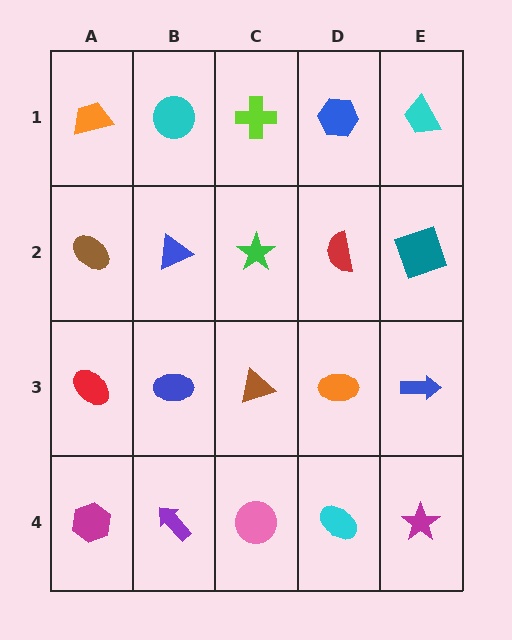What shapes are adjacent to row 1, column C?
A green star (row 2, column C), a cyan circle (row 1, column B), a blue hexagon (row 1, column D).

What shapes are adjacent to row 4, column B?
A blue ellipse (row 3, column B), a magenta hexagon (row 4, column A), a pink circle (row 4, column C).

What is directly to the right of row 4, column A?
A purple arrow.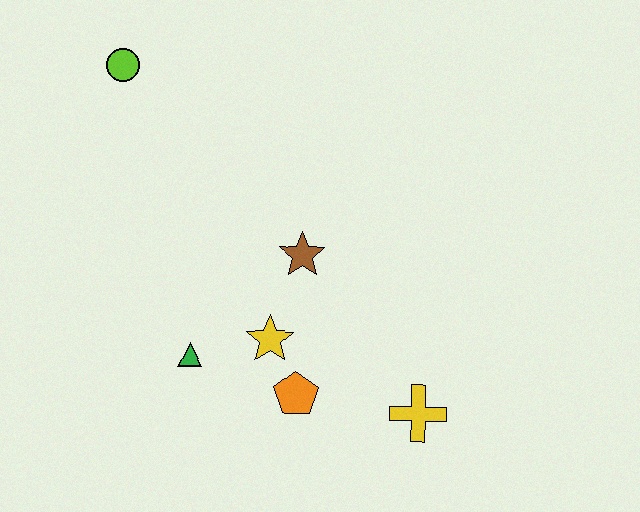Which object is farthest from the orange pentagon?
The lime circle is farthest from the orange pentagon.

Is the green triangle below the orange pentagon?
No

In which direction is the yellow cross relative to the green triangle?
The yellow cross is to the right of the green triangle.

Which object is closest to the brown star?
The yellow star is closest to the brown star.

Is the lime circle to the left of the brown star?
Yes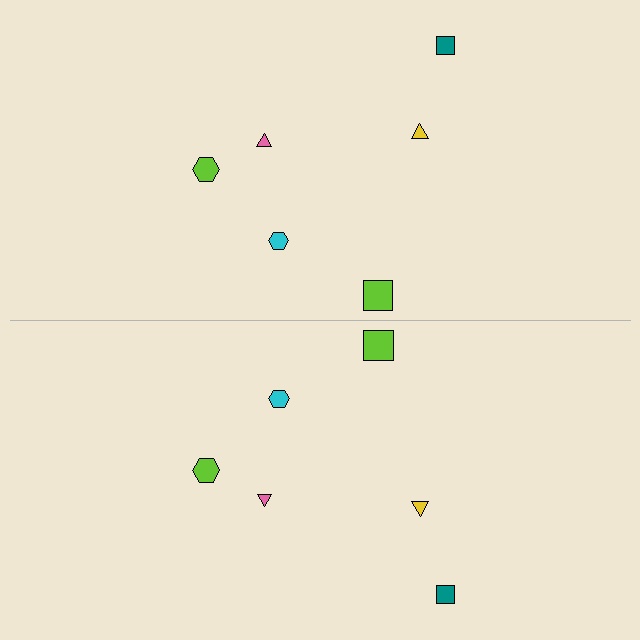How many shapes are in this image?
There are 12 shapes in this image.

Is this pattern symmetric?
Yes, this pattern has bilateral (reflection) symmetry.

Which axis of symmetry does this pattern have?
The pattern has a horizontal axis of symmetry running through the center of the image.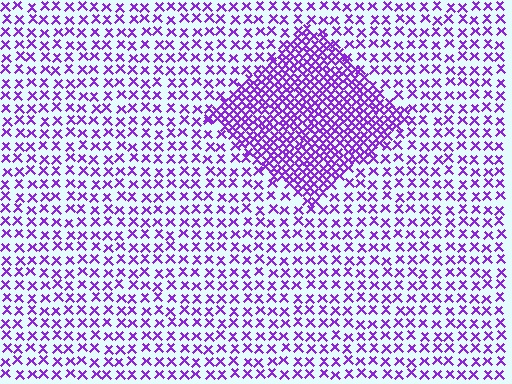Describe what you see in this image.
The image contains small purple elements arranged at two different densities. A diamond-shaped region is visible where the elements are more densely packed than the surrounding area.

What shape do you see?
I see a diamond.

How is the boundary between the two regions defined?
The boundary is defined by a change in element density (approximately 2.4x ratio). All elements are the same color, size, and shape.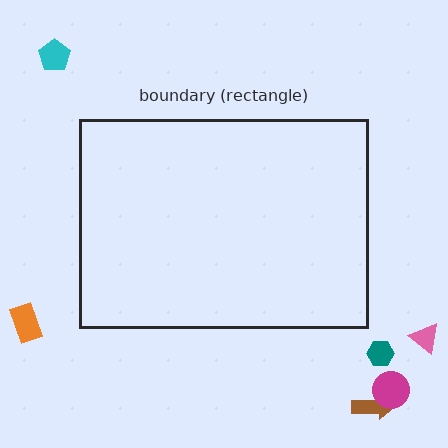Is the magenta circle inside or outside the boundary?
Outside.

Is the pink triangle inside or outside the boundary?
Outside.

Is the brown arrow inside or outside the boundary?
Outside.